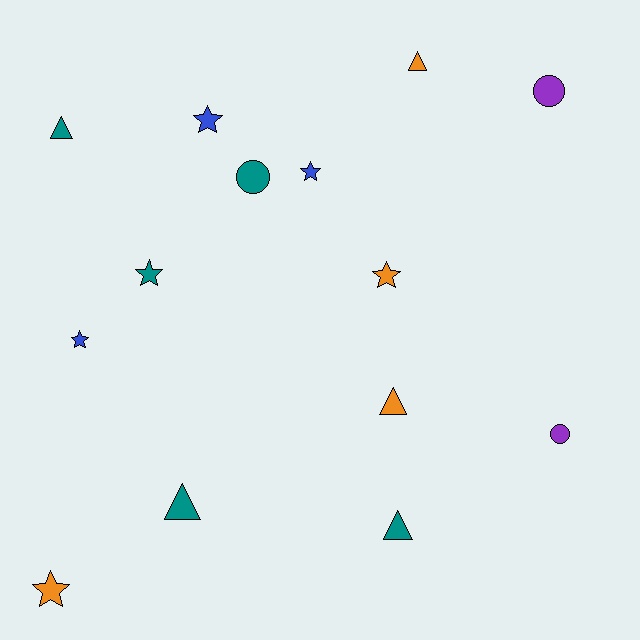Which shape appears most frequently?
Star, with 6 objects.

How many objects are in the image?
There are 14 objects.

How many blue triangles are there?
There are no blue triangles.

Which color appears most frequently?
Teal, with 5 objects.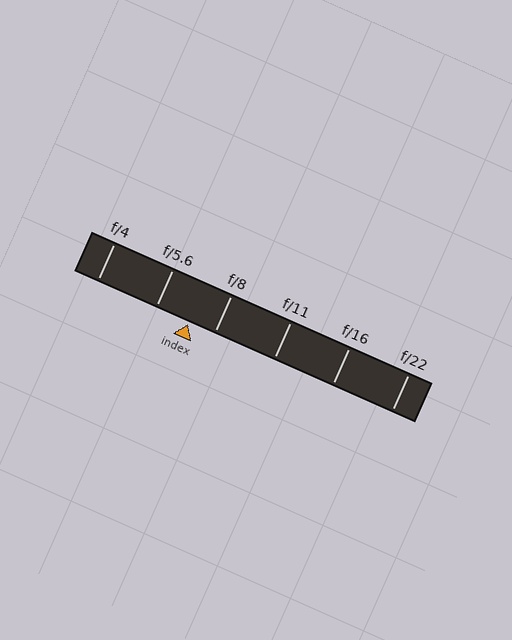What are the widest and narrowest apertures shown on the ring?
The widest aperture shown is f/4 and the narrowest is f/22.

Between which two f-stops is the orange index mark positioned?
The index mark is between f/5.6 and f/8.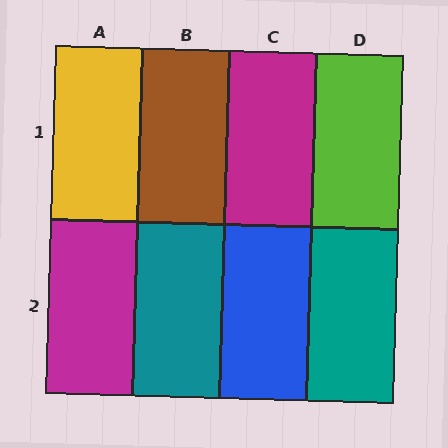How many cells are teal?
2 cells are teal.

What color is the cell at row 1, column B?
Brown.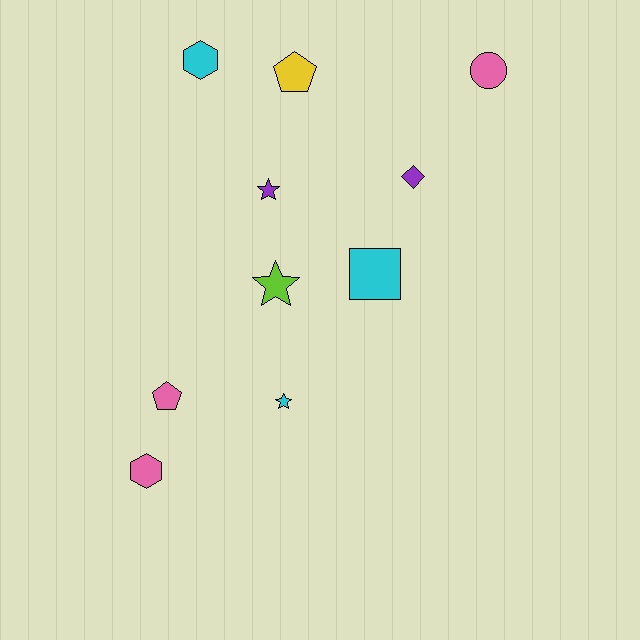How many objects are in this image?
There are 10 objects.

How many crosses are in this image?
There are no crosses.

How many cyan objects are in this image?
There are 3 cyan objects.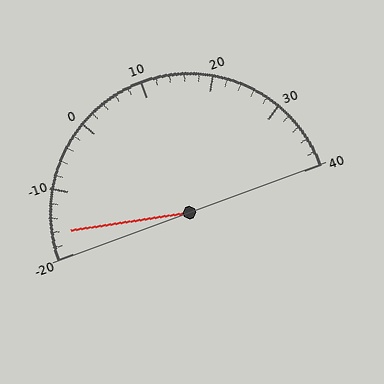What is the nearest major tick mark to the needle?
The nearest major tick mark is -20.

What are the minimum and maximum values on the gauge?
The gauge ranges from -20 to 40.